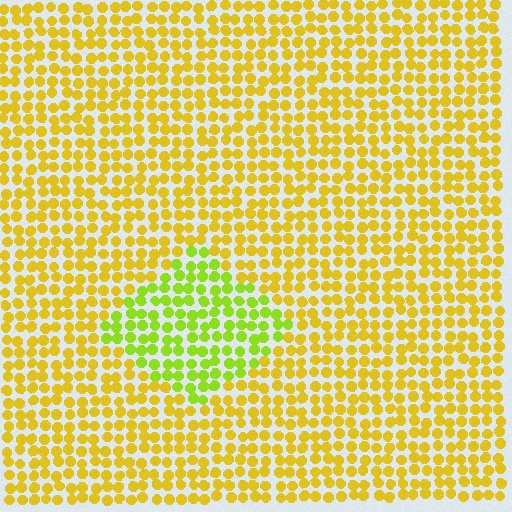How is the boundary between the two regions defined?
The boundary is defined purely by a slight shift in hue (about 35 degrees). Spacing, size, and orientation are identical on both sides.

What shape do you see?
I see a diamond.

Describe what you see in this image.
The image is filled with small yellow elements in a uniform arrangement. A diamond-shaped region is visible where the elements are tinted to a slightly different hue, forming a subtle color boundary.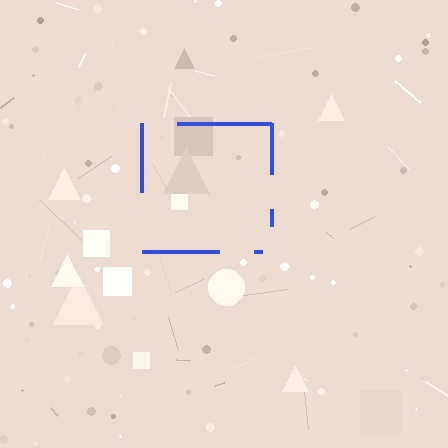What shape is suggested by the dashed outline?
The dashed outline suggests a square.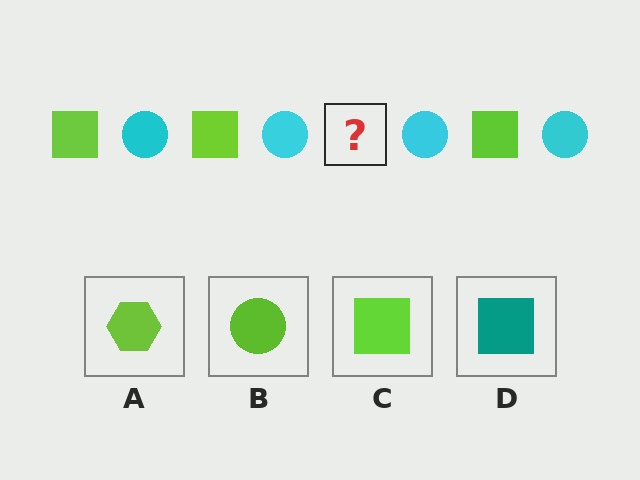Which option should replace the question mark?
Option C.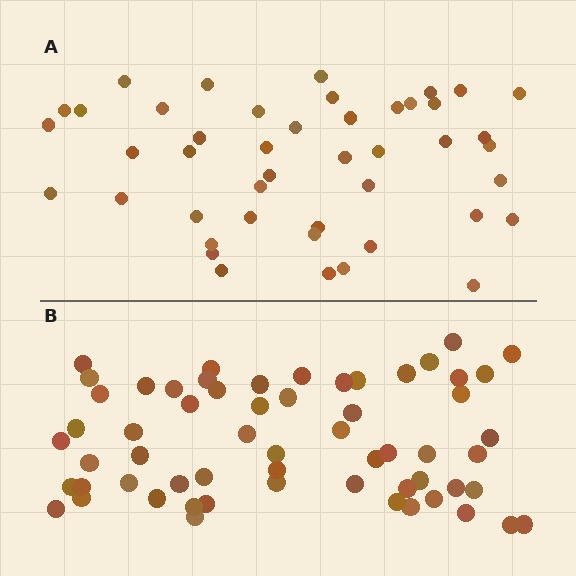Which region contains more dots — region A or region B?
Region B (the bottom region) has more dots.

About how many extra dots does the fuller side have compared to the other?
Region B has approximately 15 more dots than region A.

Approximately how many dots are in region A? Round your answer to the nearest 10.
About 40 dots. (The exact count is 45, which rounds to 40.)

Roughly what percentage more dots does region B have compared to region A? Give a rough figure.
About 35% more.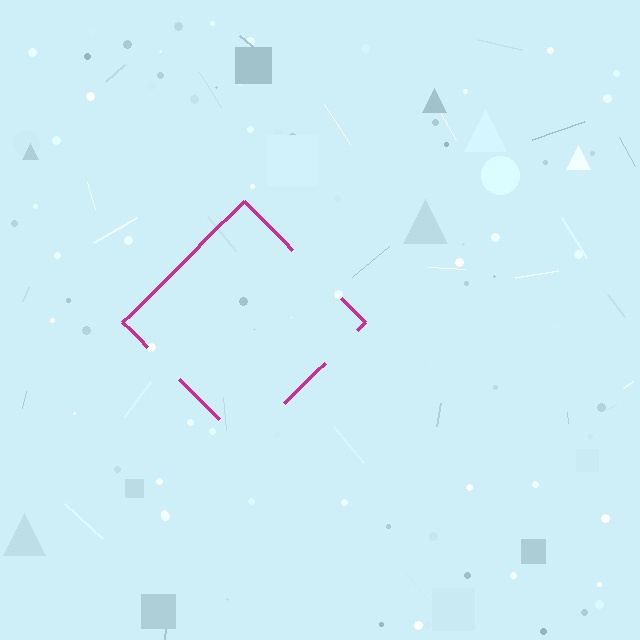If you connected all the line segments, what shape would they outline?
They would outline a diamond.